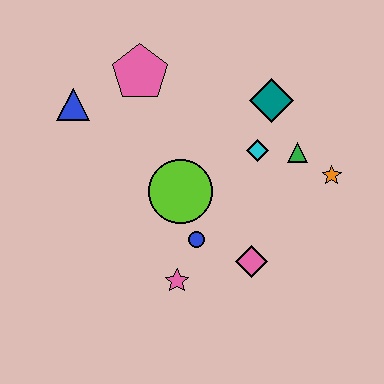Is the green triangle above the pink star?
Yes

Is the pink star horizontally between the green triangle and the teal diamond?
No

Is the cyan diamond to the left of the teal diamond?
Yes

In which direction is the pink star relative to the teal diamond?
The pink star is below the teal diamond.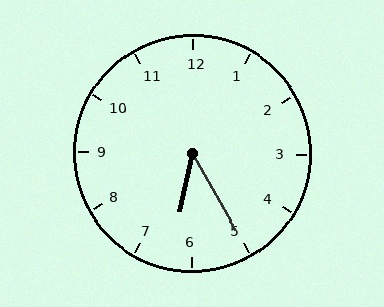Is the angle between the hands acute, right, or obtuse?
It is acute.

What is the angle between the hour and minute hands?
Approximately 42 degrees.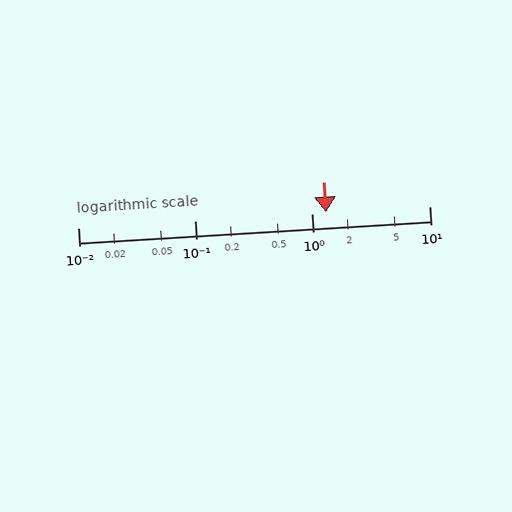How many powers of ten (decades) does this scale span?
The scale spans 3 decades, from 0.01 to 10.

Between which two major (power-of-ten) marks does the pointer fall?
The pointer is between 1 and 10.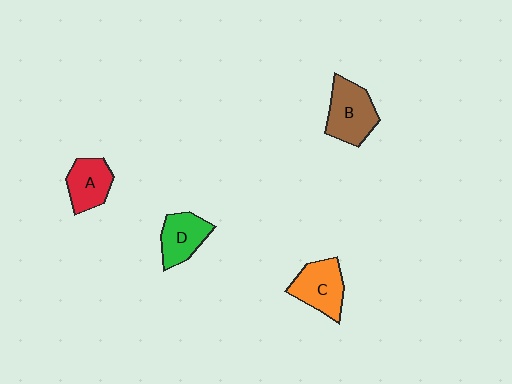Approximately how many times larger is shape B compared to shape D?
Approximately 1.3 times.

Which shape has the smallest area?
Shape A (red).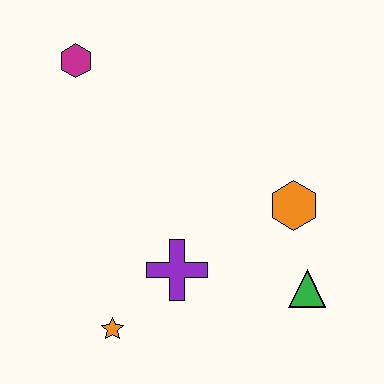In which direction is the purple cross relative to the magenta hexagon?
The purple cross is below the magenta hexagon.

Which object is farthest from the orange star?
The magenta hexagon is farthest from the orange star.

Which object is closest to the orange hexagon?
The green triangle is closest to the orange hexagon.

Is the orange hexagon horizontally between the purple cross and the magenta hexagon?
No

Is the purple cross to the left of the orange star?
No